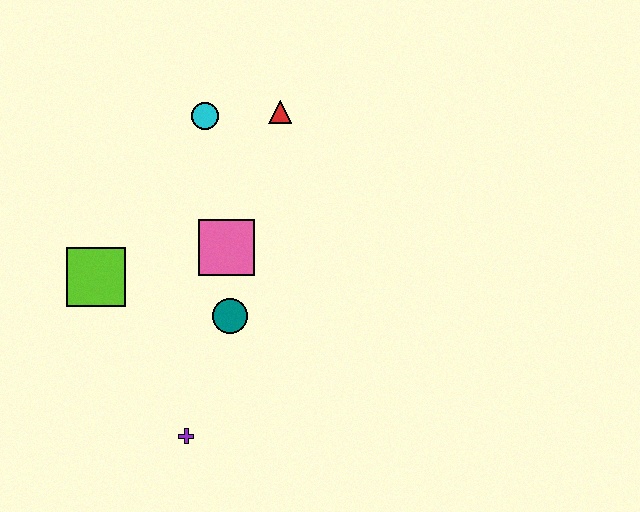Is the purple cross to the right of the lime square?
Yes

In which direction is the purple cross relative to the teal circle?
The purple cross is below the teal circle.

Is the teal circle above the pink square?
No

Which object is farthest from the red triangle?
The purple cross is farthest from the red triangle.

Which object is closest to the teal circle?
The pink square is closest to the teal circle.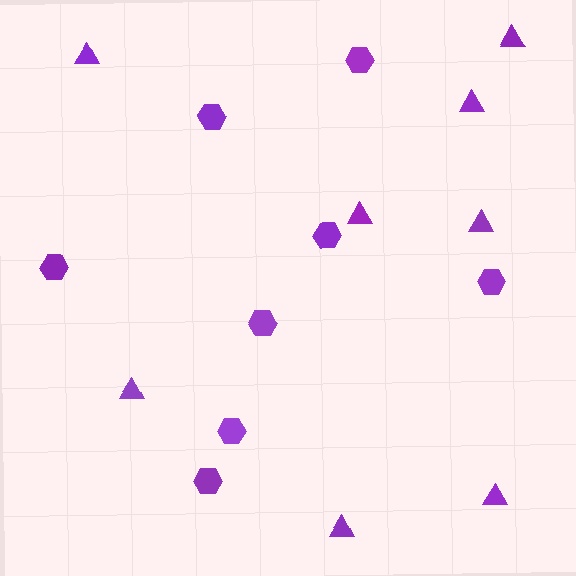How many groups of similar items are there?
There are 2 groups: one group of triangles (8) and one group of hexagons (8).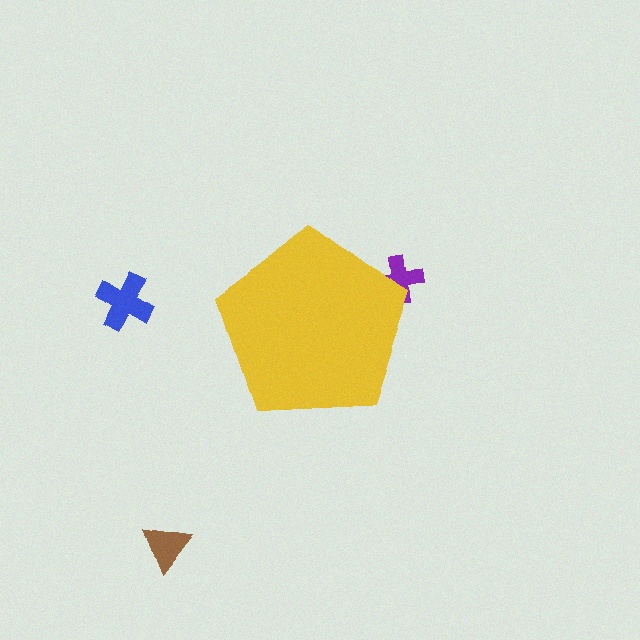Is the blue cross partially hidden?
No, the blue cross is fully visible.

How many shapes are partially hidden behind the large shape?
1 shape is partially hidden.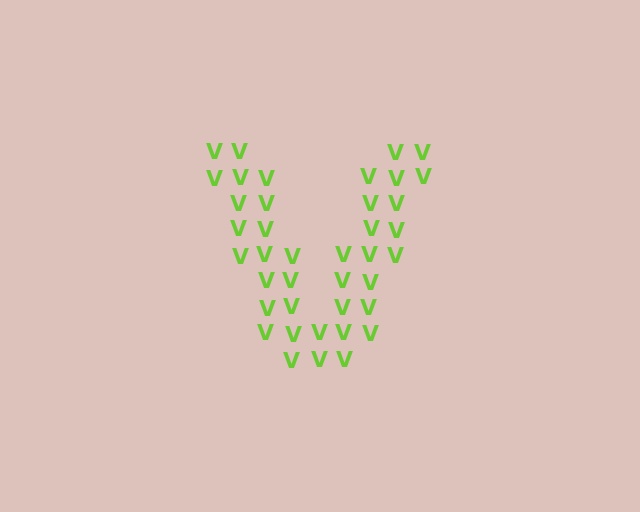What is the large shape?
The large shape is the letter V.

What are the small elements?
The small elements are letter V's.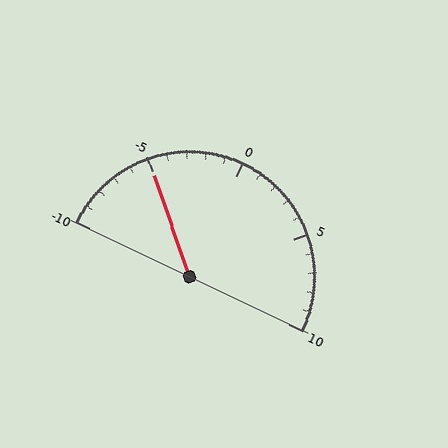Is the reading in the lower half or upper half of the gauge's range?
The reading is in the lower half of the range (-10 to 10).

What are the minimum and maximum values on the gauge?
The gauge ranges from -10 to 10.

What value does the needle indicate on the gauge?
The needle indicates approximately -5.